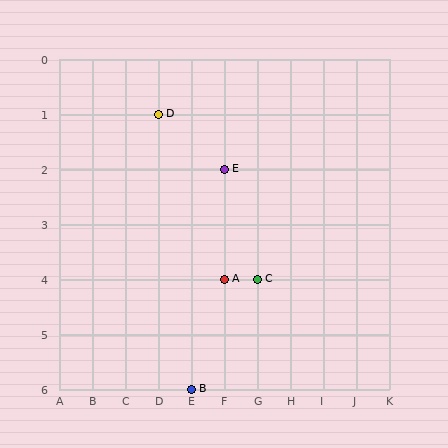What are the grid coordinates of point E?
Point E is at grid coordinates (F, 2).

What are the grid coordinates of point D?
Point D is at grid coordinates (D, 1).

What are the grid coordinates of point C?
Point C is at grid coordinates (G, 4).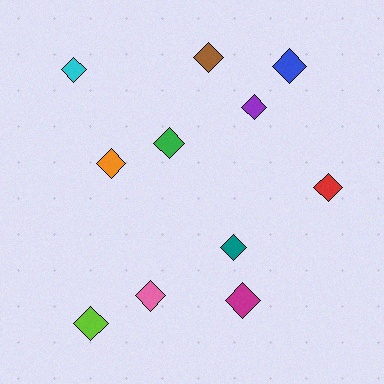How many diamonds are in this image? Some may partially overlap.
There are 11 diamonds.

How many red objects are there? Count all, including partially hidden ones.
There is 1 red object.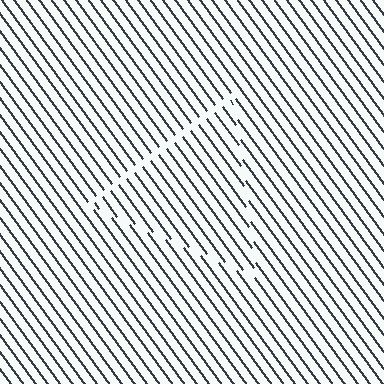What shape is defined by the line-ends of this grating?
An illusory triangle. The interior of the shape contains the same grating, shifted by half a period — the contour is defined by the phase discontinuity where line-ends from the inner and outer gratings abut.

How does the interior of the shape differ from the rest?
The interior of the shape contains the same grating, shifted by half a period — the contour is defined by the phase discontinuity where line-ends from the inner and outer gratings abut.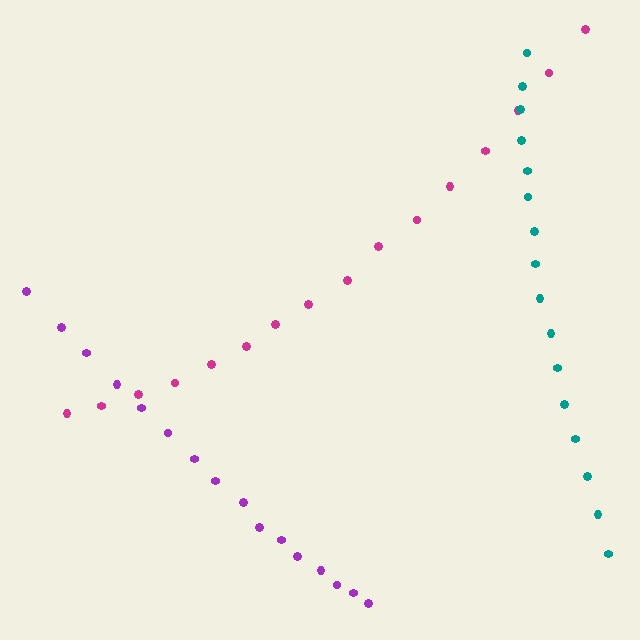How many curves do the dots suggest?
There are 3 distinct paths.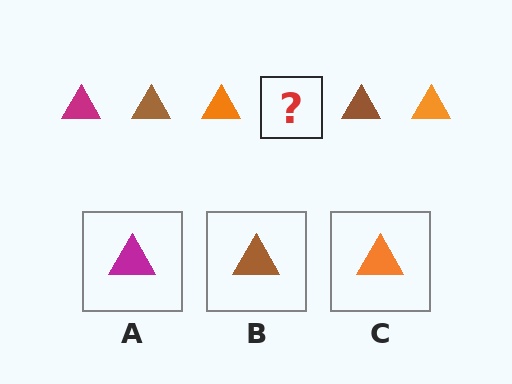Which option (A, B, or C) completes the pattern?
A.